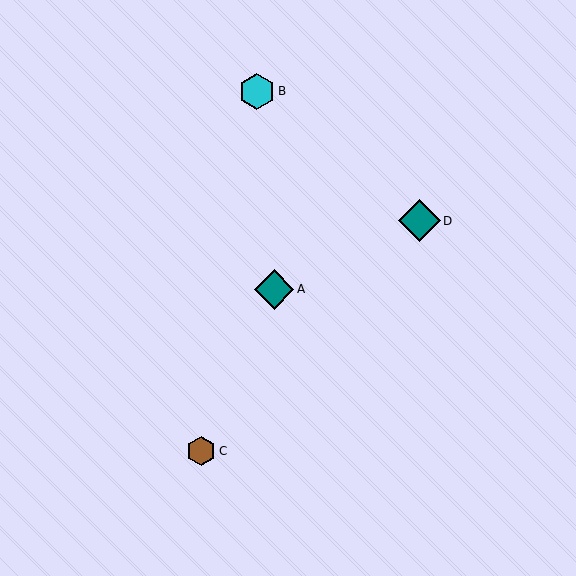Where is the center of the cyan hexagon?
The center of the cyan hexagon is at (257, 91).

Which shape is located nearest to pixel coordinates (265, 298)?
The teal diamond (labeled A) at (274, 289) is nearest to that location.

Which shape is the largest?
The teal diamond (labeled D) is the largest.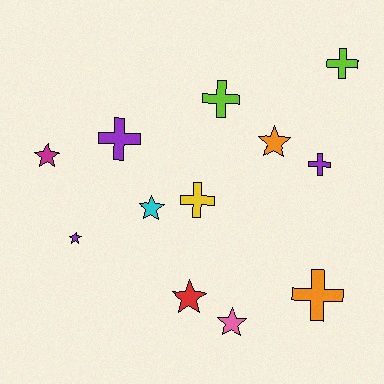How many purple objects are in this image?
There are 3 purple objects.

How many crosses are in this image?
There are 6 crosses.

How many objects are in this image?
There are 12 objects.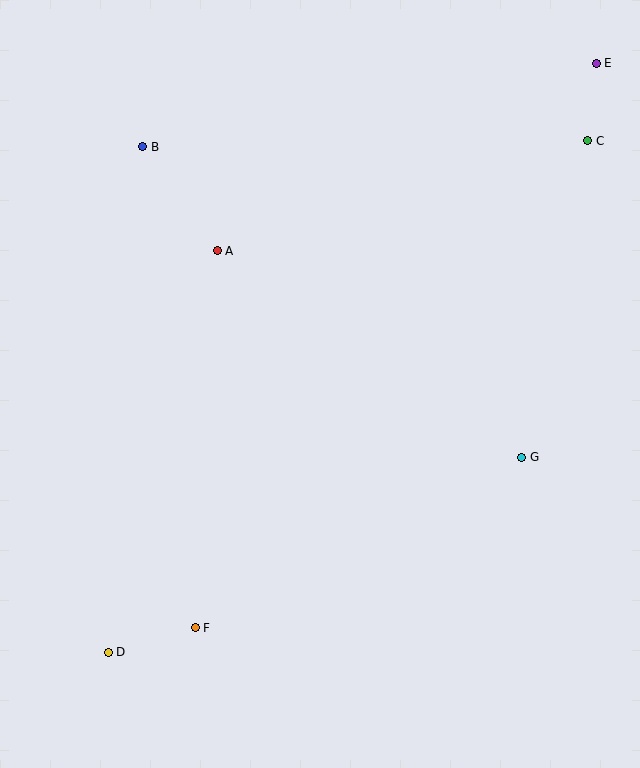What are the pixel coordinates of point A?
Point A is at (217, 251).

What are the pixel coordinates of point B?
Point B is at (143, 147).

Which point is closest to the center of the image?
Point A at (217, 251) is closest to the center.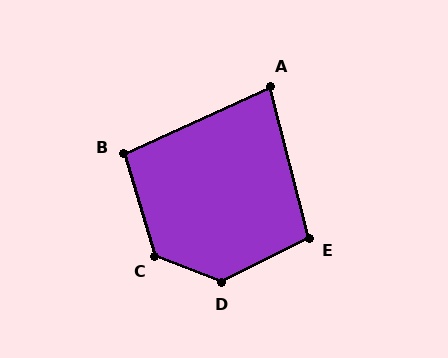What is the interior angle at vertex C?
Approximately 129 degrees (obtuse).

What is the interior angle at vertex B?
Approximately 98 degrees (obtuse).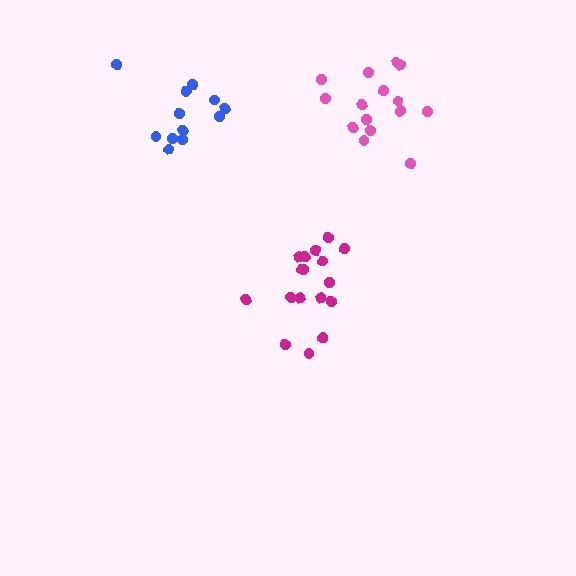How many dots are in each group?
Group 1: 12 dots, Group 2: 17 dots, Group 3: 15 dots (44 total).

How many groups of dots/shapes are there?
There are 3 groups.